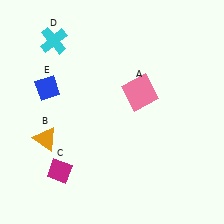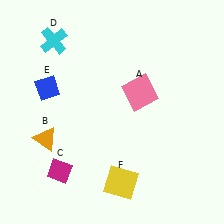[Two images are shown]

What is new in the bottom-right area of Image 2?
A yellow square (F) was added in the bottom-right area of Image 2.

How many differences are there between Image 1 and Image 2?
There is 1 difference between the two images.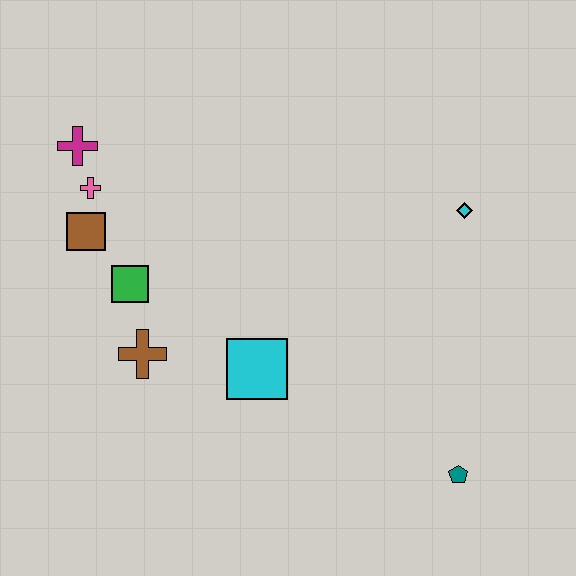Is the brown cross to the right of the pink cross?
Yes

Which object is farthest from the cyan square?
The magenta cross is farthest from the cyan square.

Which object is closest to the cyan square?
The brown cross is closest to the cyan square.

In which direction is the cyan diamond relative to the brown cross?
The cyan diamond is to the right of the brown cross.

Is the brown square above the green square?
Yes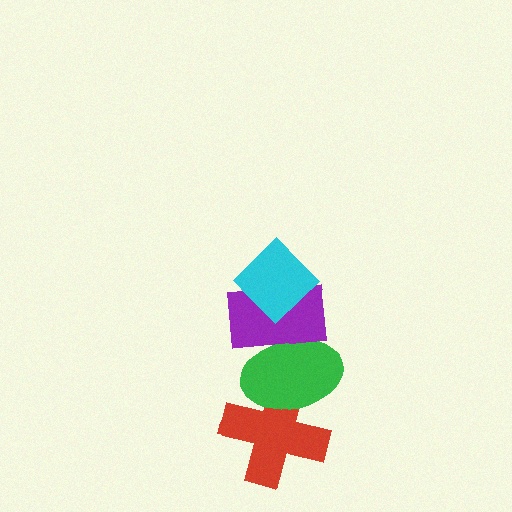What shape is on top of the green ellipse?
The purple rectangle is on top of the green ellipse.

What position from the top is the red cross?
The red cross is 4th from the top.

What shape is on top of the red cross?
The green ellipse is on top of the red cross.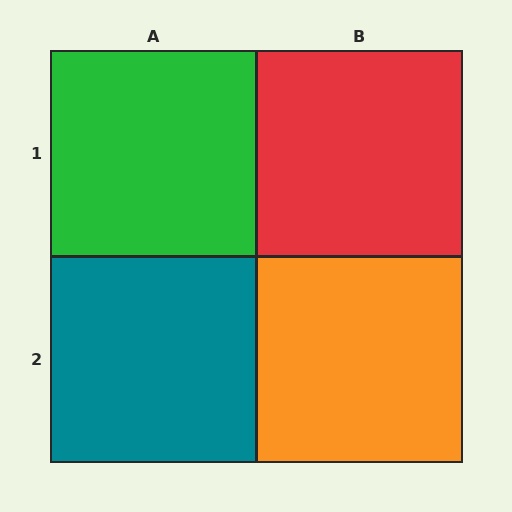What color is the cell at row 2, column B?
Orange.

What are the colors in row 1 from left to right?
Green, red.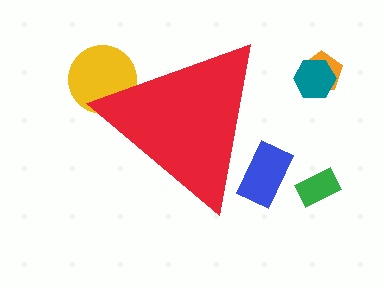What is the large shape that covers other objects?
A red triangle.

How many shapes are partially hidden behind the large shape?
2 shapes are partially hidden.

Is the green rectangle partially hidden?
No, the green rectangle is fully visible.